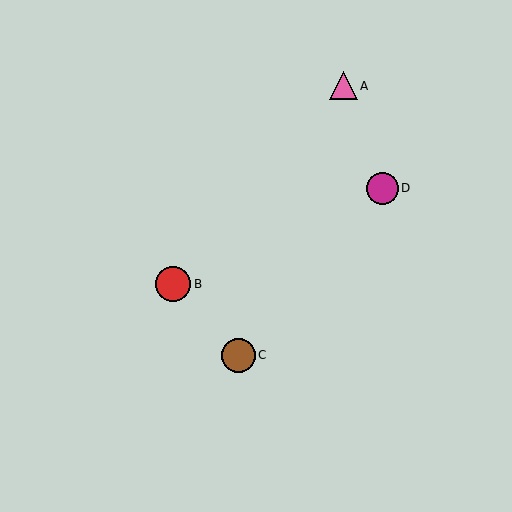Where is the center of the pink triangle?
The center of the pink triangle is at (343, 86).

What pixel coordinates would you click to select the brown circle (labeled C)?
Click at (238, 355) to select the brown circle C.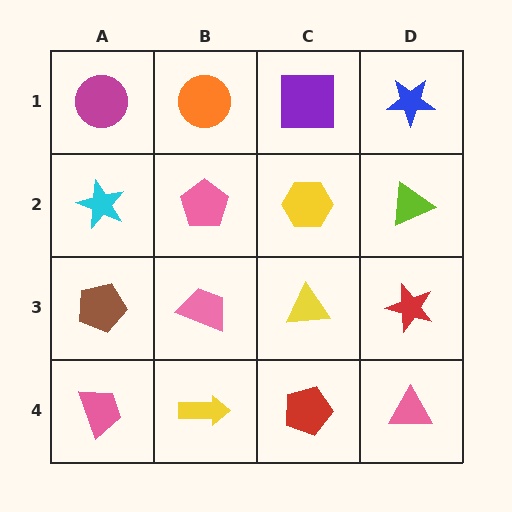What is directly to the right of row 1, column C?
A blue star.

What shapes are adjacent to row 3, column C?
A yellow hexagon (row 2, column C), a red pentagon (row 4, column C), a pink trapezoid (row 3, column B), a red star (row 3, column D).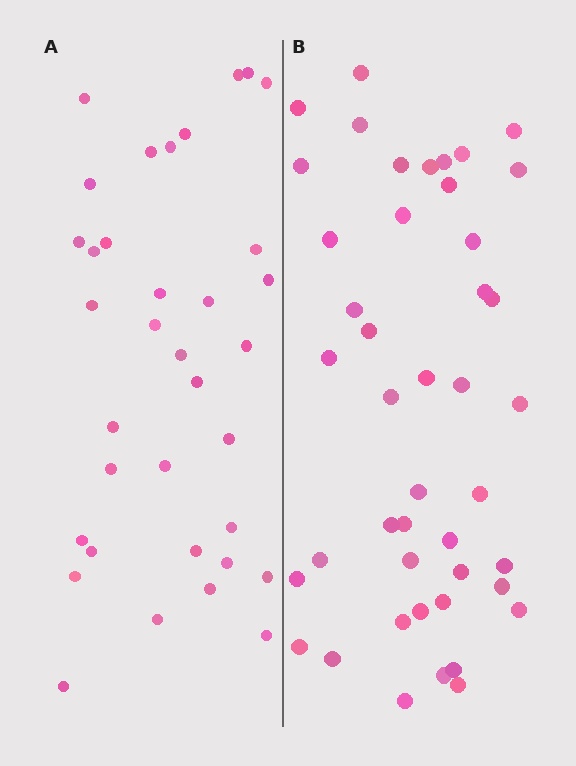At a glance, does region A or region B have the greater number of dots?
Region B (the right region) has more dots.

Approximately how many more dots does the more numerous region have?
Region B has roughly 8 or so more dots than region A.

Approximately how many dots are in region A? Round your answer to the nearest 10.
About 40 dots. (The exact count is 35, which rounds to 40.)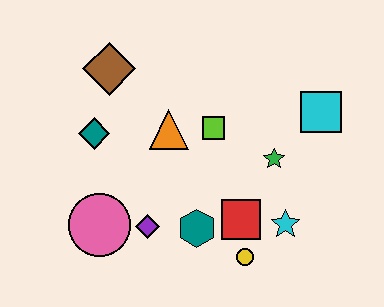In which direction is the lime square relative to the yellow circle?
The lime square is above the yellow circle.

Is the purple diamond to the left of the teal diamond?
No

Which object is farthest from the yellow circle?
The brown diamond is farthest from the yellow circle.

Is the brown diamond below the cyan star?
No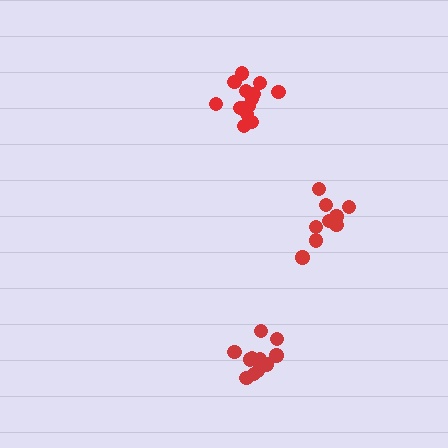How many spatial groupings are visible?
There are 3 spatial groupings.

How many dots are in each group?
Group 1: 14 dots, Group 2: 11 dots, Group 3: 9 dots (34 total).